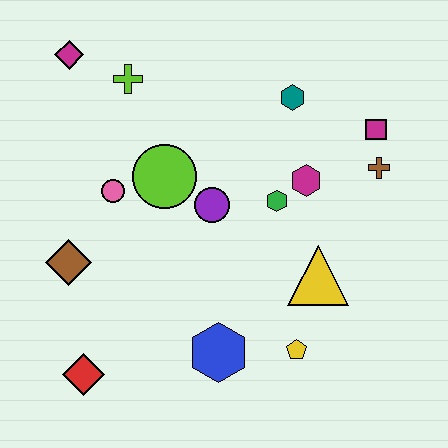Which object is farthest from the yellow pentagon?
The magenta diamond is farthest from the yellow pentagon.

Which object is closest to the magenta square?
The brown cross is closest to the magenta square.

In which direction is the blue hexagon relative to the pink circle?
The blue hexagon is below the pink circle.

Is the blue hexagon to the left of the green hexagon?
Yes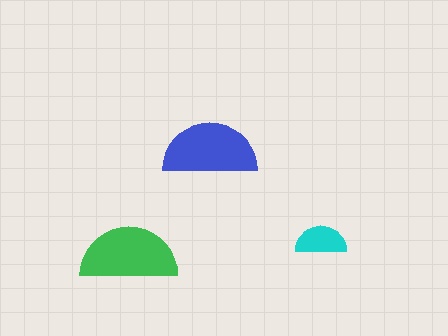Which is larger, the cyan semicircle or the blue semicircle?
The blue one.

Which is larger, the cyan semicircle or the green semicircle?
The green one.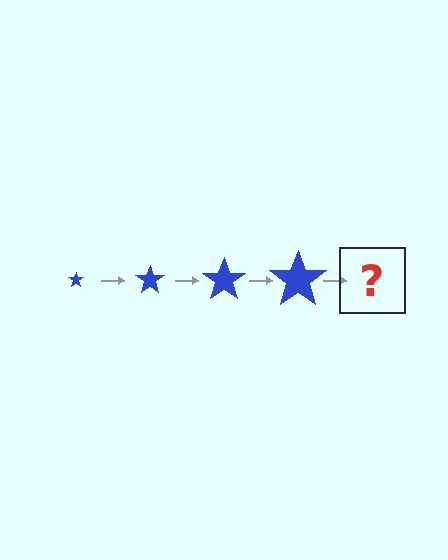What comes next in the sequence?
The next element should be a blue star, larger than the previous one.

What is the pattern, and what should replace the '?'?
The pattern is that the star gets progressively larger each step. The '?' should be a blue star, larger than the previous one.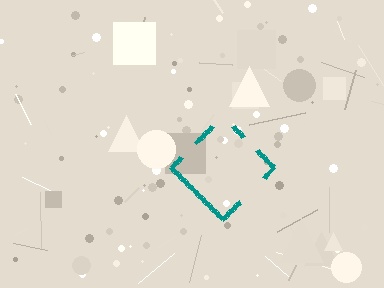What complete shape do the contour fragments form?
The contour fragments form a diamond.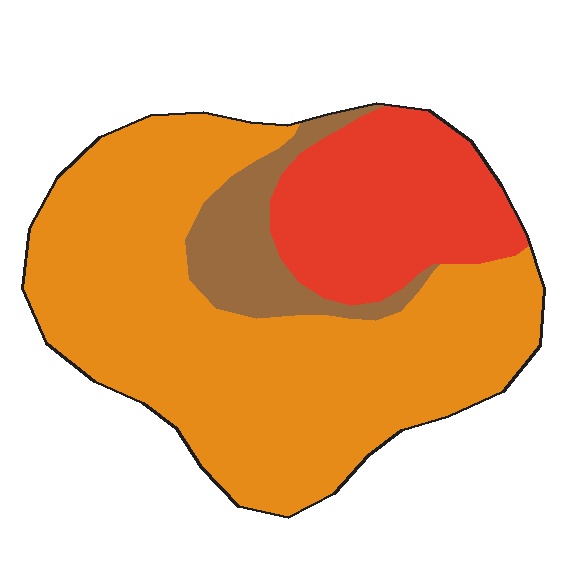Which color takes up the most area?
Orange, at roughly 65%.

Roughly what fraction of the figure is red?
Red covers roughly 25% of the figure.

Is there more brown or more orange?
Orange.